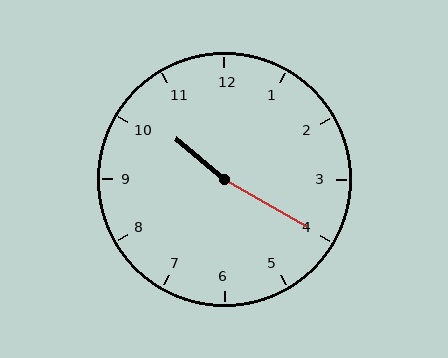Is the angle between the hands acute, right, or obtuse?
It is obtuse.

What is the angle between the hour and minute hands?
Approximately 170 degrees.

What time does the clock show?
10:20.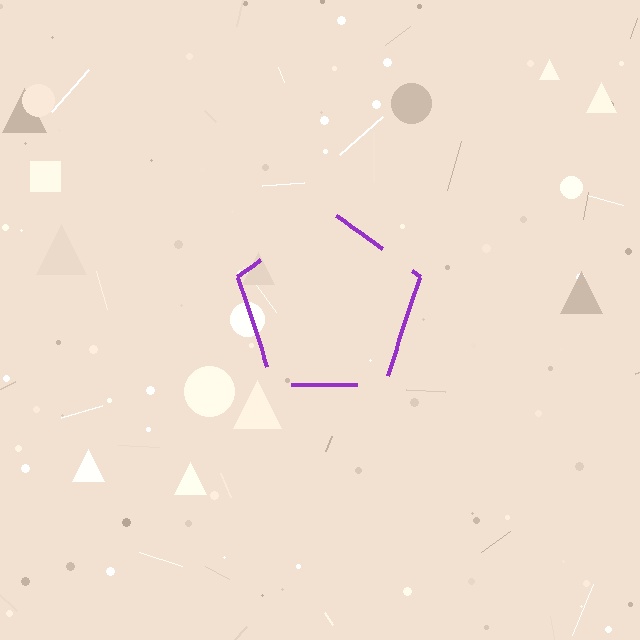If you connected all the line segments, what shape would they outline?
They would outline a pentagon.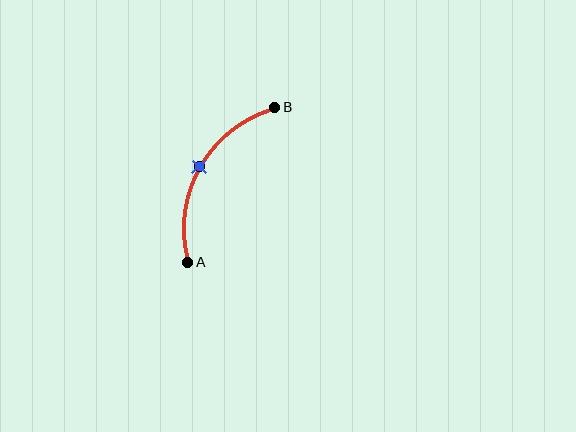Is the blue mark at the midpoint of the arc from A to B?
Yes. The blue mark lies on the arc at equal arc-length from both A and B — it is the arc midpoint.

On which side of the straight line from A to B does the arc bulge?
The arc bulges to the left of the straight line connecting A and B.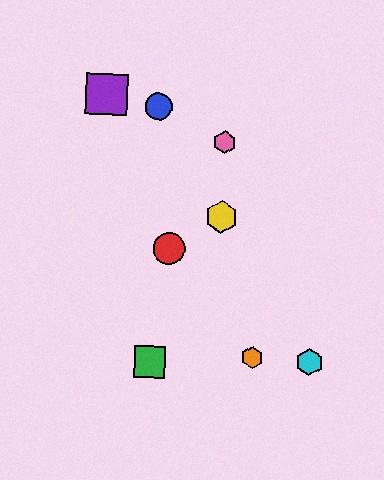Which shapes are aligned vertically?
The yellow hexagon, the pink hexagon are aligned vertically.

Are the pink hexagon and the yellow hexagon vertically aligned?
Yes, both are at x≈225.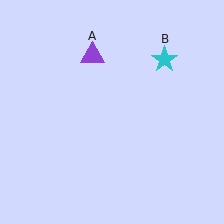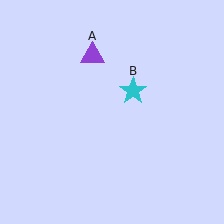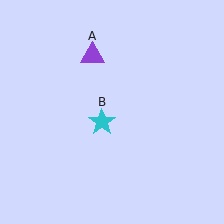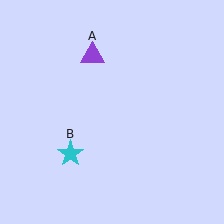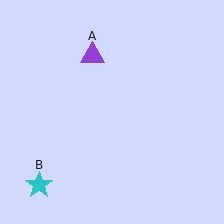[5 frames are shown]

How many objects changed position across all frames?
1 object changed position: cyan star (object B).